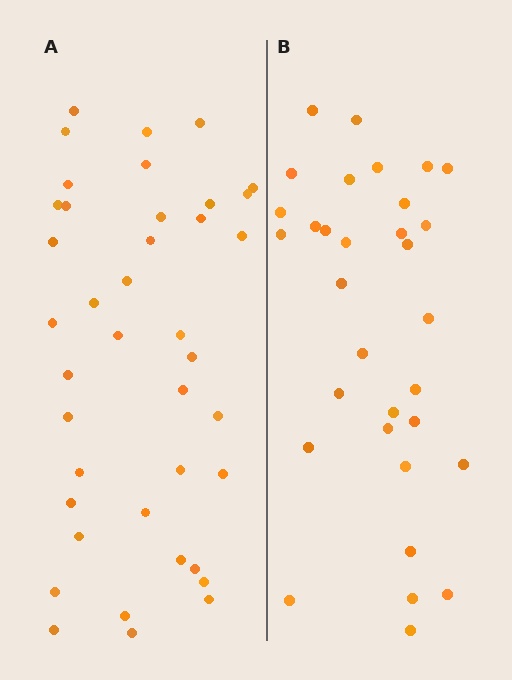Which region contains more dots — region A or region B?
Region A (the left region) has more dots.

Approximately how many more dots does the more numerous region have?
Region A has roughly 8 or so more dots than region B.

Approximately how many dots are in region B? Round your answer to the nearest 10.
About 30 dots. (The exact count is 32, which rounds to 30.)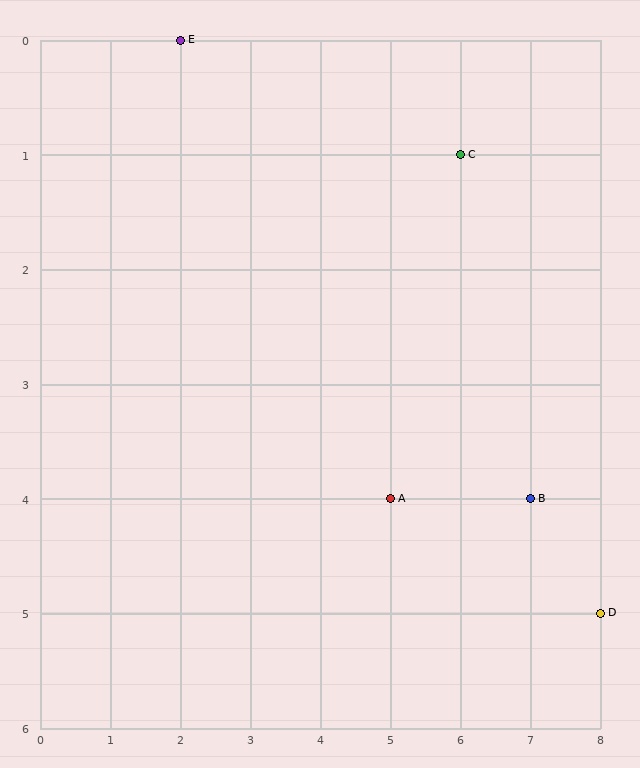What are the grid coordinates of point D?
Point D is at grid coordinates (8, 5).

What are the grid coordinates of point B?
Point B is at grid coordinates (7, 4).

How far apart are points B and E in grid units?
Points B and E are 5 columns and 4 rows apart (about 6.4 grid units diagonally).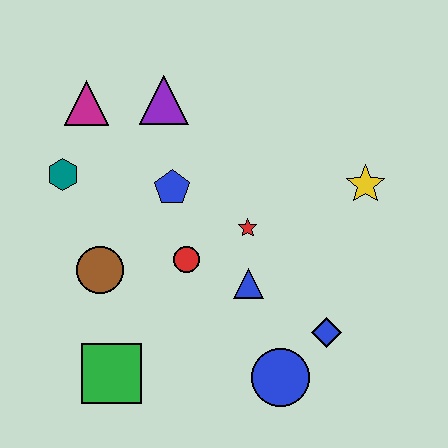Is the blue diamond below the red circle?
Yes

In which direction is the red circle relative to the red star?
The red circle is to the left of the red star.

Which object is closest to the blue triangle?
The red star is closest to the blue triangle.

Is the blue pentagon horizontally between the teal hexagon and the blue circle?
Yes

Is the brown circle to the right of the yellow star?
No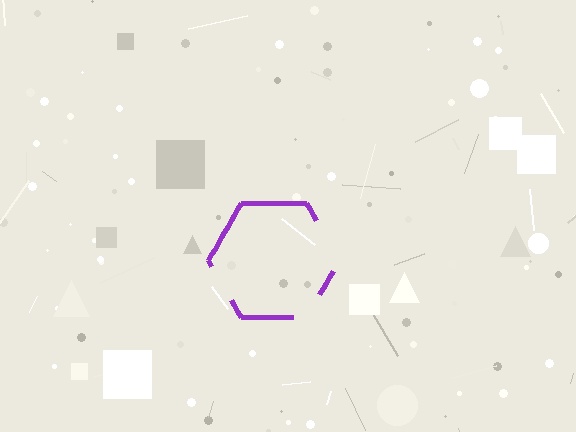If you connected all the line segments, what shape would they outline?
They would outline a hexagon.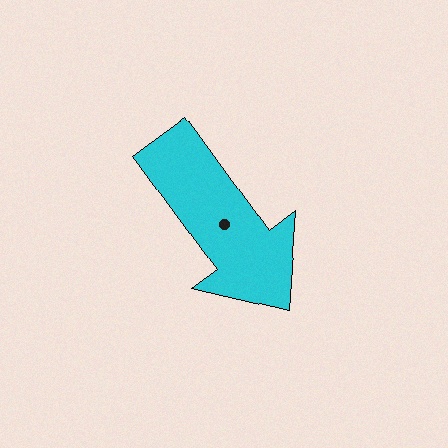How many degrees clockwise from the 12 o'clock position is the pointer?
Approximately 144 degrees.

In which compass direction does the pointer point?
Southeast.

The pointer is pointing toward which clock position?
Roughly 5 o'clock.